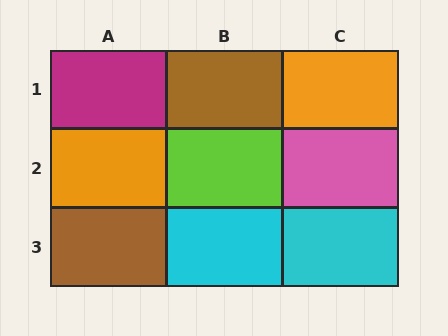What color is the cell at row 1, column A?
Magenta.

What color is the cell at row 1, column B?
Brown.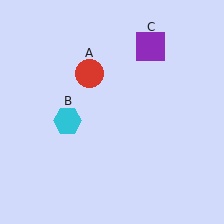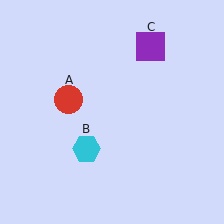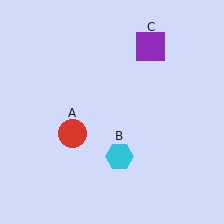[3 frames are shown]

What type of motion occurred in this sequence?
The red circle (object A), cyan hexagon (object B) rotated counterclockwise around the center of the scene.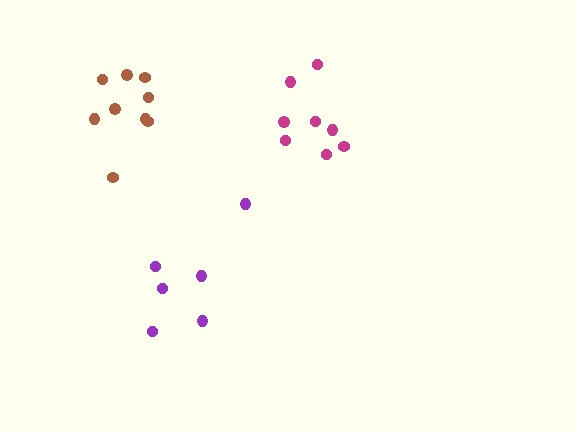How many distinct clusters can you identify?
There are 3 distinct clusters.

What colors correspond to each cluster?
The clusters are colored: magenta, purple, brown.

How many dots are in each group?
Group 1: 8 dots, Group 2: 6 dots, Group 3: 9 dots (23 total).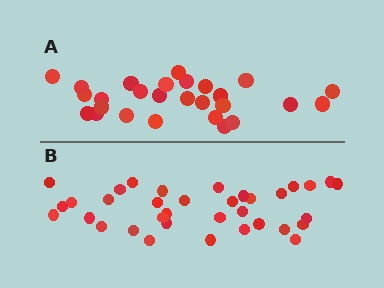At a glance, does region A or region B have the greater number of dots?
Region B (the bottom region) has more dots.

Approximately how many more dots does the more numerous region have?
Region B has roughly 8 or so more dots than region A.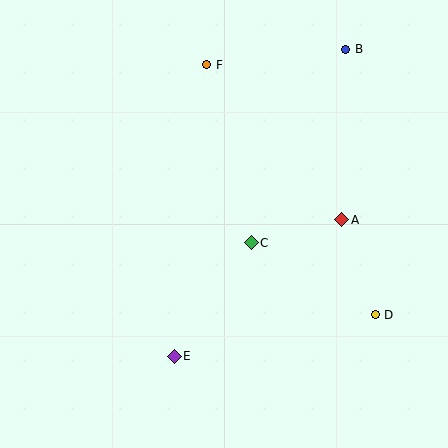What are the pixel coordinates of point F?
Point F is at (207, 65).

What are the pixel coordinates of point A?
Point A is at (342, 220).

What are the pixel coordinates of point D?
Point D is at (375, 315).